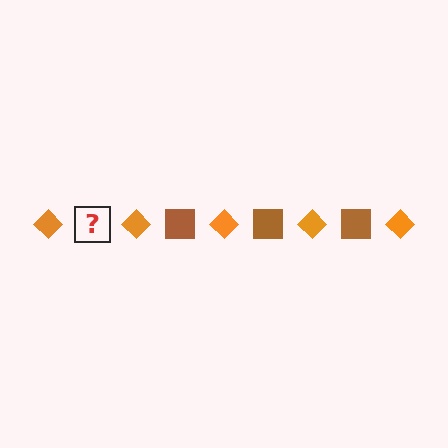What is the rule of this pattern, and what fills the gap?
The rule is that the pattern alternates between orange diamond and brown square. The gap should be filled with a brown square.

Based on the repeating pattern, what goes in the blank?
The blank should be a brown square.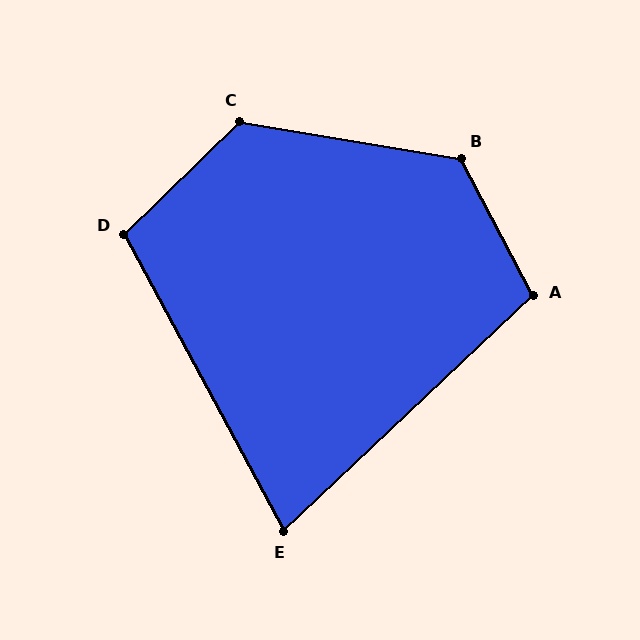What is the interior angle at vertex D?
Approximately 106 degrees (obtuse).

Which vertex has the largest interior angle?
B, at approximately 127 degrees.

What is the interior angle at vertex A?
Approximately 106 degrees (obtuse).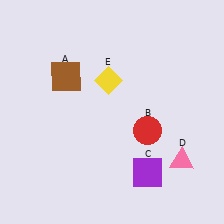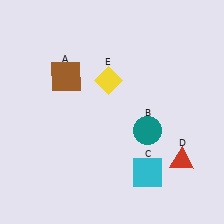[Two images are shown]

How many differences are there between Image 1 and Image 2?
There are 3 differences between the two images.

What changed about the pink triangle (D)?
In Image 1, D is pink. In Image 2, it changed to red.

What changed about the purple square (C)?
In Image 1, C is purple. In Image 2, it changed to cyan.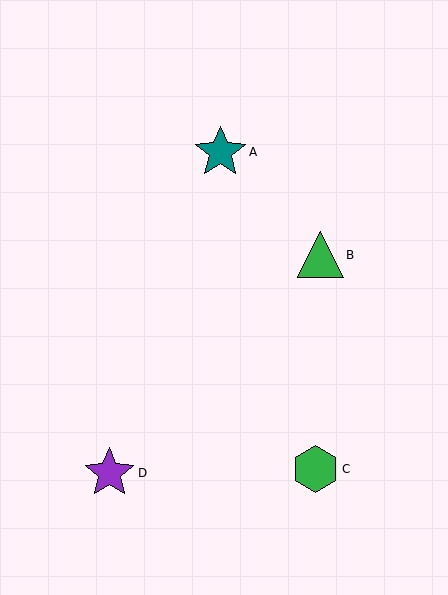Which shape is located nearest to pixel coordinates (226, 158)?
The teal star (labeled A) at (220, 152) is nearest to that location.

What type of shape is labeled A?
Shape A is a teal star.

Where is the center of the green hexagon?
The center of the green hexagon is at (316, 469).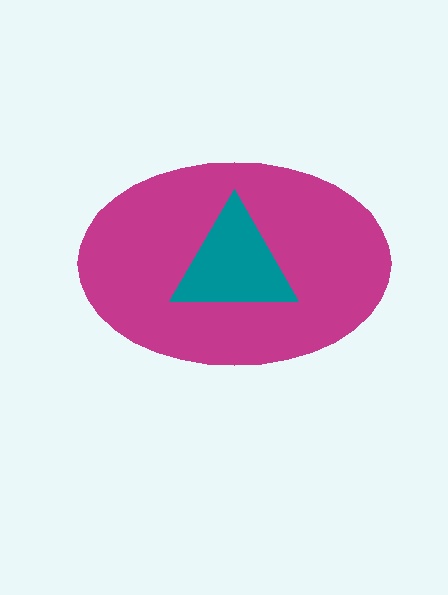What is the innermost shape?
The teal triangle.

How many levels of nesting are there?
2.